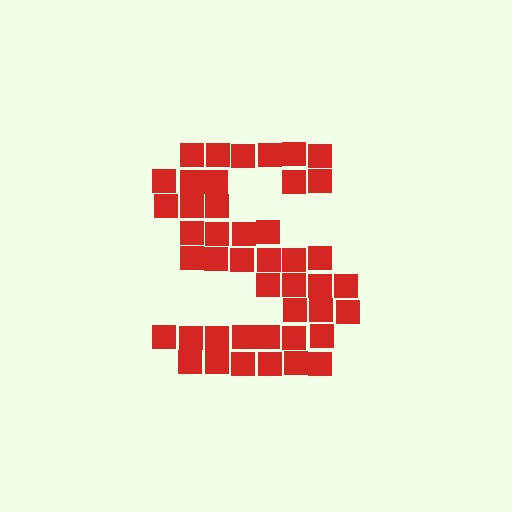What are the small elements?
The small elements are squares.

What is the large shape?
The large shape is the letter S.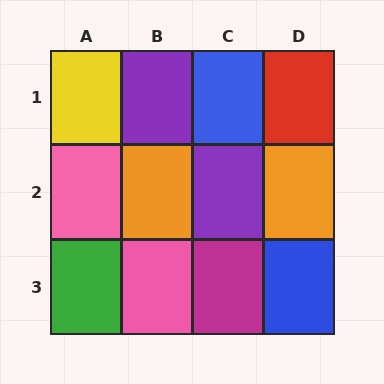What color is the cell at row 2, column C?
Purple.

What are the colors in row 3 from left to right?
Green, pink, magenta, blue.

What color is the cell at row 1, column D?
Red.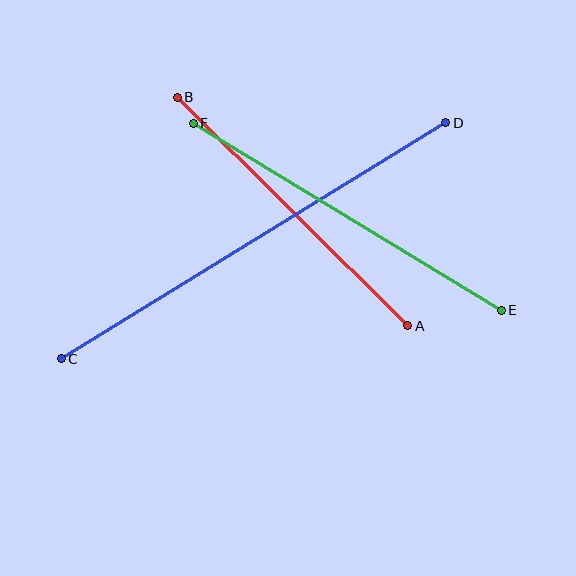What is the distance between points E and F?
The distance is approximately 360 pixels.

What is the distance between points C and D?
The distance is approximately 451 pixels.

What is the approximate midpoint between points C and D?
The midpoint is at approximately (253, 241) pixels.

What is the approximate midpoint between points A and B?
The midpoint is at approximately (292, 212) pixels.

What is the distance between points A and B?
The distance is approximately 324 pixels.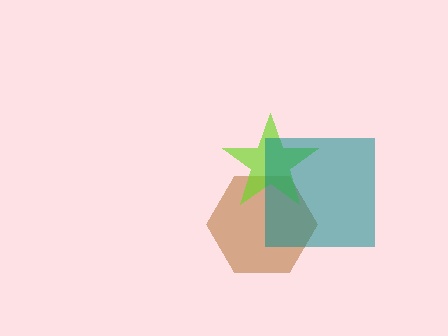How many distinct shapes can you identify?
There are 3 distinct shapes: a brown hexagon, a lime star, a teal square.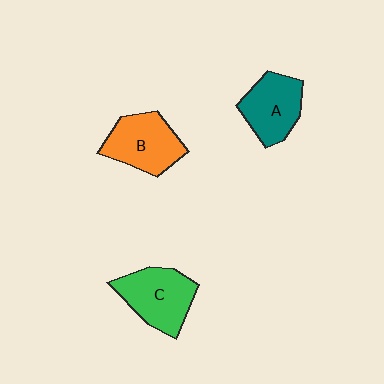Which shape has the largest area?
Shape C (green).